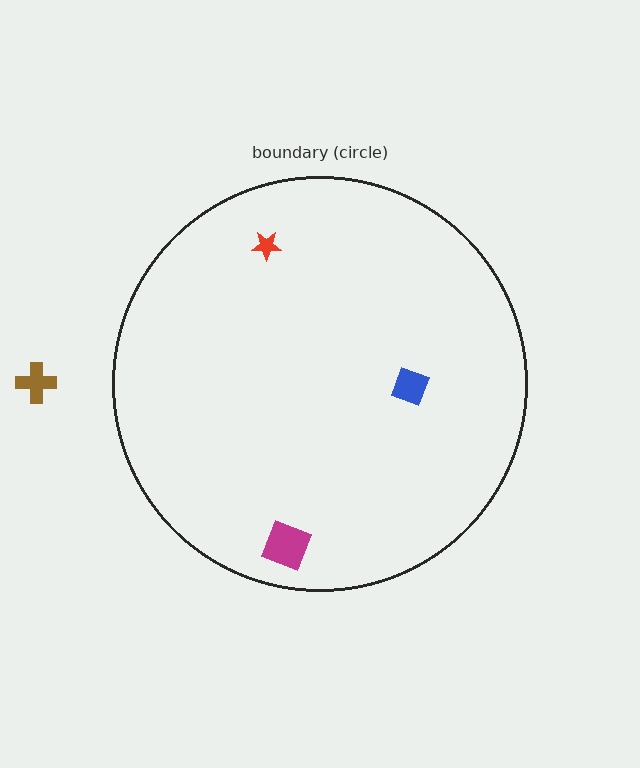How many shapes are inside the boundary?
3 inside, 1 outside.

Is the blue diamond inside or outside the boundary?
Inside.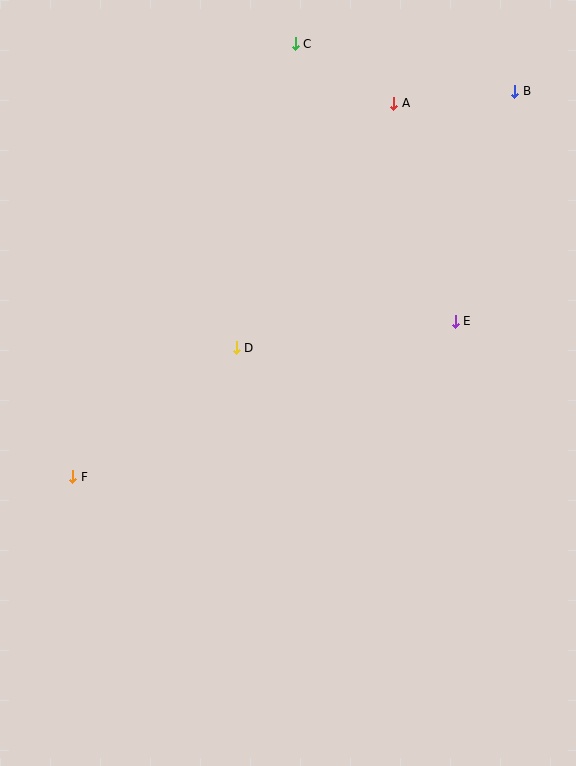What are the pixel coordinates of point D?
Point D is at (236, 348).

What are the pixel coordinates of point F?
Point F is at (73, 477).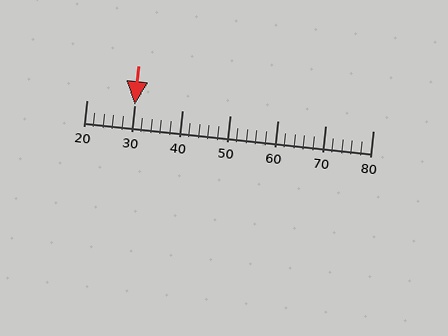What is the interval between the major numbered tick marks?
The major tick marks are spaced 10 units apart.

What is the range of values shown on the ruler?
The ruler shows values from 20 to 80.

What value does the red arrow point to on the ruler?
The red arrow points to approximately 30.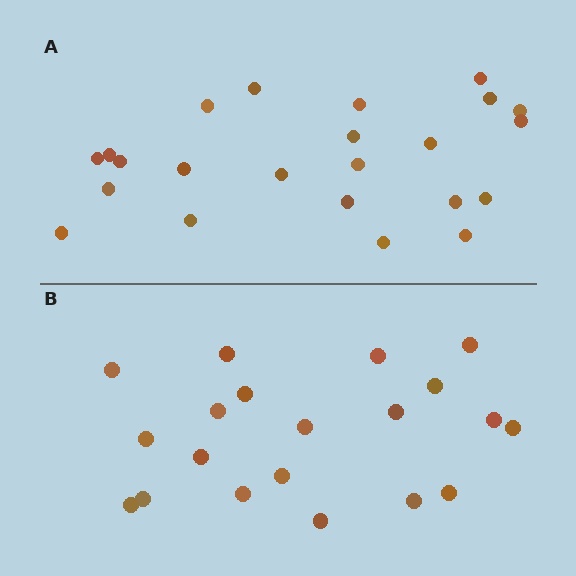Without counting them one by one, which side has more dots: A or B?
Region A (the top region) has more dots.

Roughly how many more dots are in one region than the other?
Region A has just a few more — roughly 2 or 3 more dots than region B.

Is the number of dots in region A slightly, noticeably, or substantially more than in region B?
Region A has only slightly more — the two regions are fairly close. The ratio is roughly 1.1 to 1.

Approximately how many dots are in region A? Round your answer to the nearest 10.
About 20 dots. (The exact count is 23, which rounds to 20.)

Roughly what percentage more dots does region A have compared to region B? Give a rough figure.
About 15% more.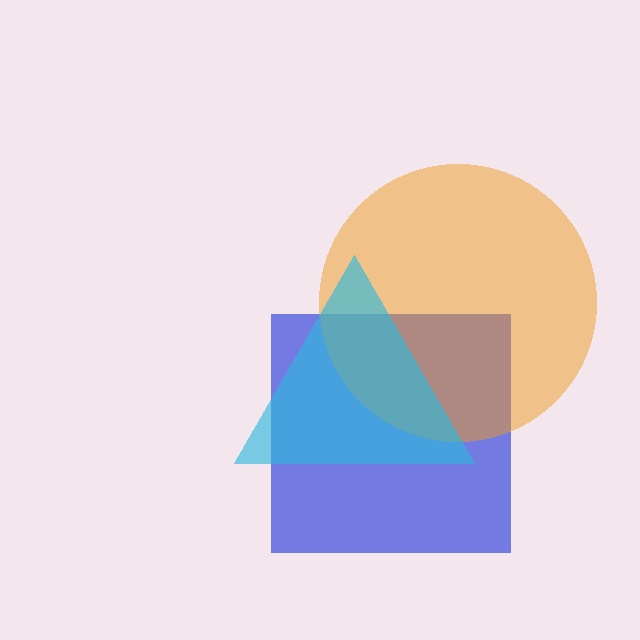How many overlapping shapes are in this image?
There are 3 overlapping shapes in the image.